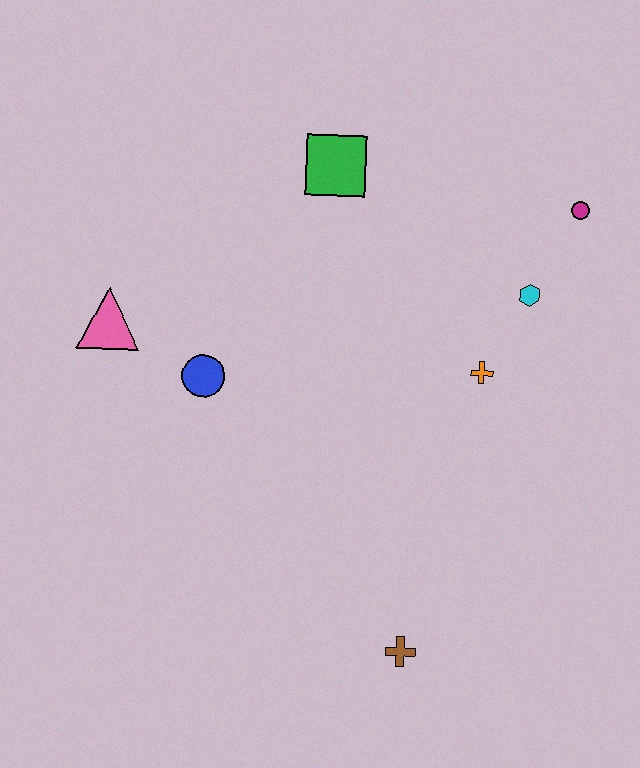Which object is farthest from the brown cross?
The green square is farthest from the brown cross.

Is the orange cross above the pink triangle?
No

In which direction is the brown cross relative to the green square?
The brown cross is below the green square.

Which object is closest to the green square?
The cyan hexagon is closest to the green square.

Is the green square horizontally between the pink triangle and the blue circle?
No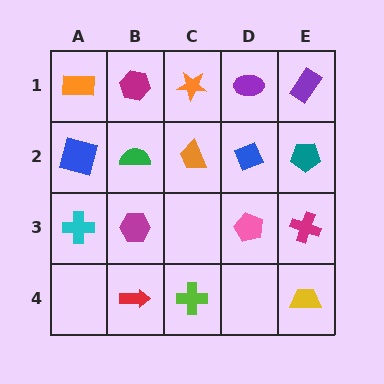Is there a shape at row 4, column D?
No, that cell is empty.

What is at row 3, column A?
A cyan cross.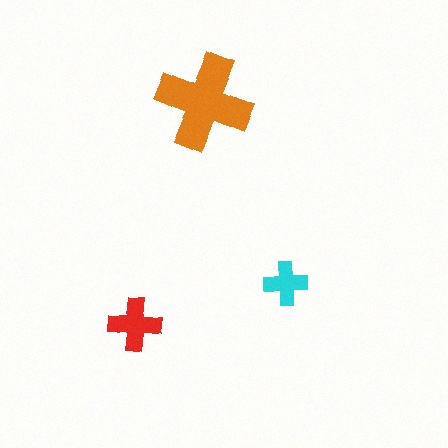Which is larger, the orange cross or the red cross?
The orange one.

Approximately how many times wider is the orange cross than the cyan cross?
About 2 times wider.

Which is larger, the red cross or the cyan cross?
The red one.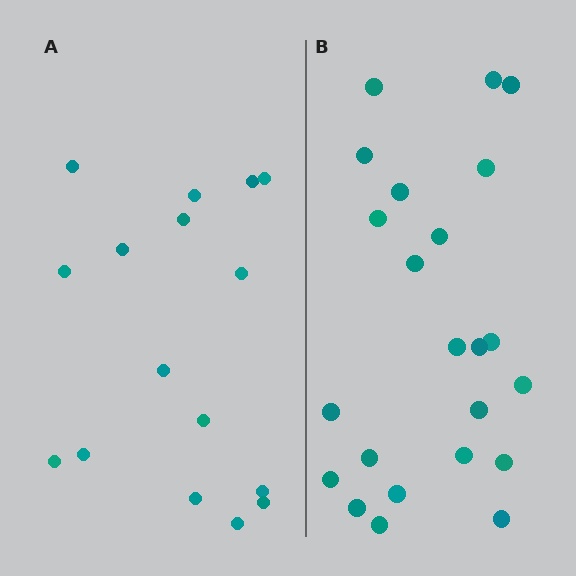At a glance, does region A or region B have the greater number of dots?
Region B (the right region) has more dots.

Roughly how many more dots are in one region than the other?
Region B has roughly 8 or so more dots than region A.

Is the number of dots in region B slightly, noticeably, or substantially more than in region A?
Region B has noticeably more, but not dramatically so. The ratio is roughly 1.4 to 1.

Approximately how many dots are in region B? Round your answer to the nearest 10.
About 20 dots. (The exact count is 23, which rounds to 20.)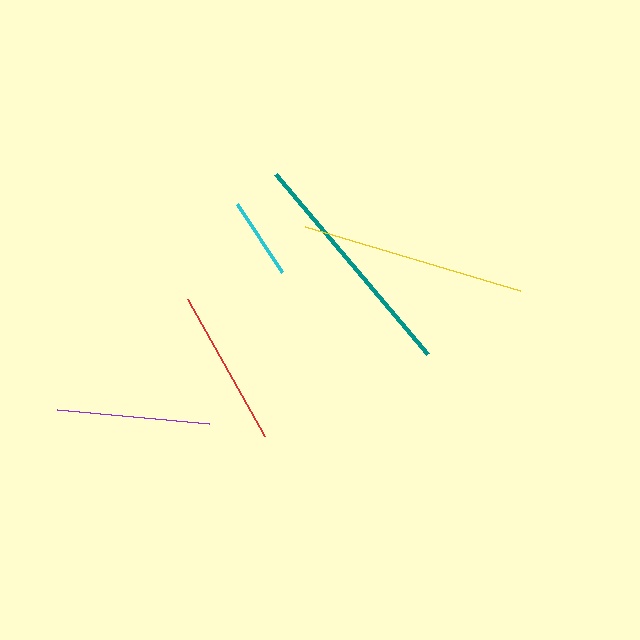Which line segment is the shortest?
The cyan line is the shortest at approximately 82 pixels.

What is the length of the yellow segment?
The yellow segment is approximately 224 pixels long.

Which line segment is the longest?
The teal line is the longest at approximately 235 pixels.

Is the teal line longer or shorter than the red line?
The teal line is longer than the red line.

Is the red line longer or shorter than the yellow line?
The yellow line is longer than the red line.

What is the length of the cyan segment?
The cyan segment is approximately 82 pixels long.